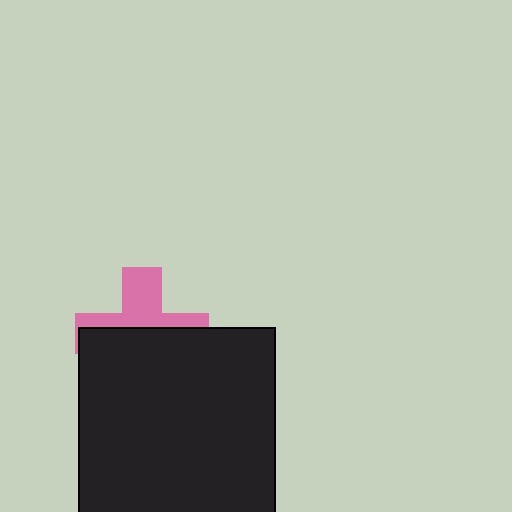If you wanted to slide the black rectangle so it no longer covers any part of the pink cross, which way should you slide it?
Slide it down — that is the most direct way to separate the two shapes.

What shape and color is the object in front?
The object in front is a black rectangle.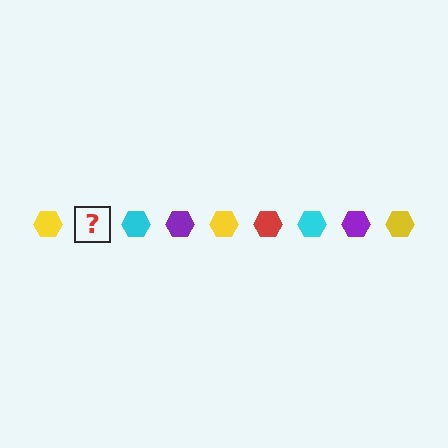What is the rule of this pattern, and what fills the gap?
The rule is that the pattern cycles through yellow, red, cyan, purple hexagons. The gap should be filled with a red hexagon.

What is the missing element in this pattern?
The missing element is a red hexagon.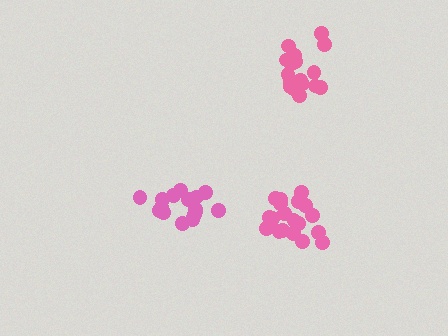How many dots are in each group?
Group 1: 19 dots, Group 2: 16 dots, Group 3: 19 dots (54 total).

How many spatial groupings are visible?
There are 3 spatial groupings.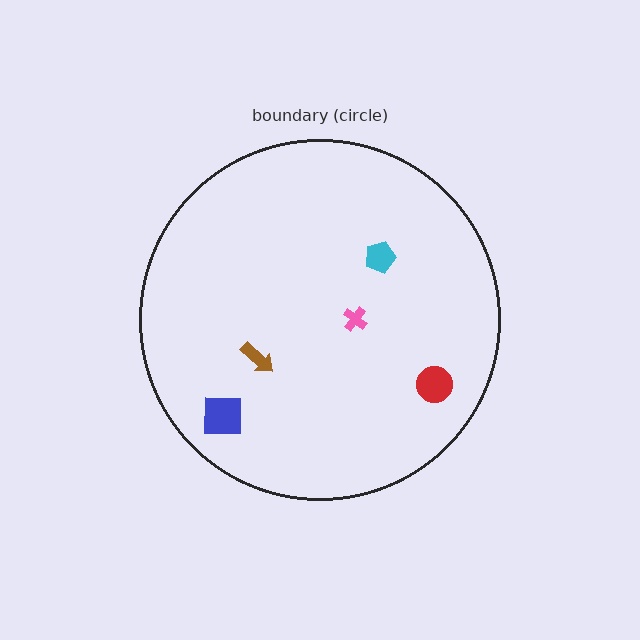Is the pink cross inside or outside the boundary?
Inside.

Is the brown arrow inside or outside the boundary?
Inside.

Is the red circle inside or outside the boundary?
Inside.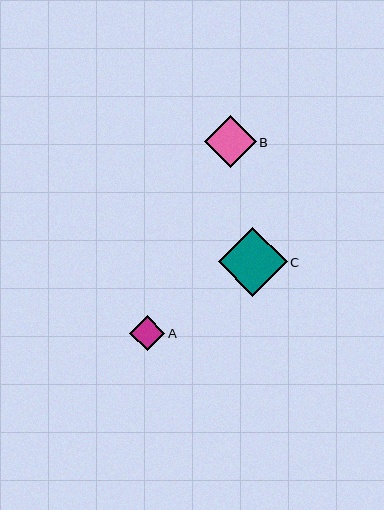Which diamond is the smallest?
Diamond A is the smallest with a size of approximately 35 pixels.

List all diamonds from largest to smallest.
From largest to smallest: C, B, A.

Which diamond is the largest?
Diamond C is the largest with a size of approximately 69 pixels.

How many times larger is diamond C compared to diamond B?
Diamond C is approximately 1.3 times the size of diamond B.